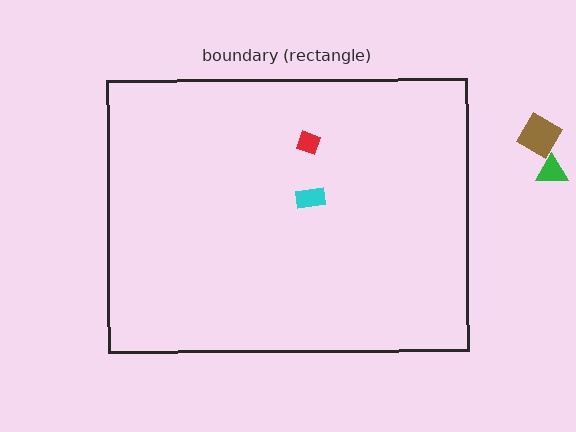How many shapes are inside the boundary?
2 inside, 2 outside.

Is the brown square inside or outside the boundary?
Outside.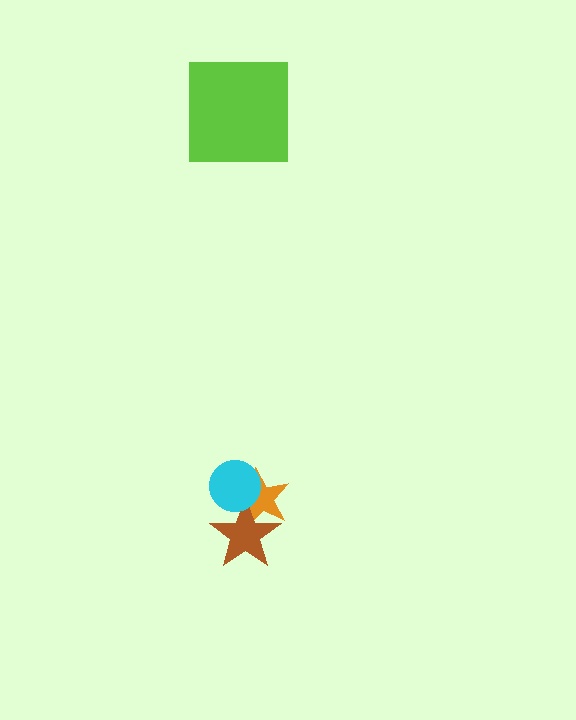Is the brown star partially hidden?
Yes, it is partially covered by another shape.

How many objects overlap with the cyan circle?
2 objects overlap with the cyan circle.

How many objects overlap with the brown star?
2 objects overlap with the brown star.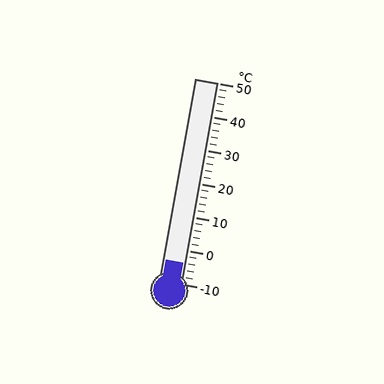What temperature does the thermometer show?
The thermometer shows approximately -4°C.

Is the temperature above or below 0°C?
The temperature is below 0°C.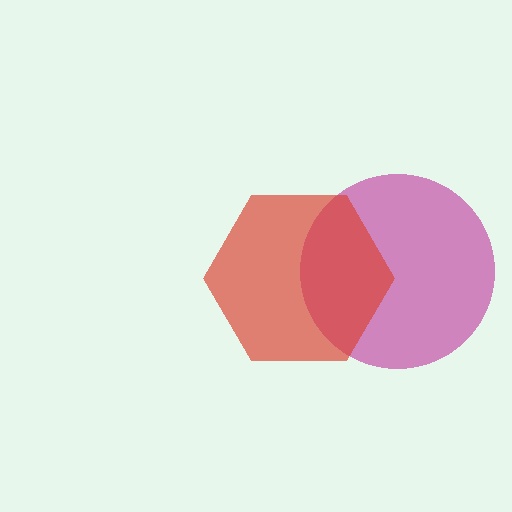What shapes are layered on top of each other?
The layered shapes are: a magenta circle, a red hexagon.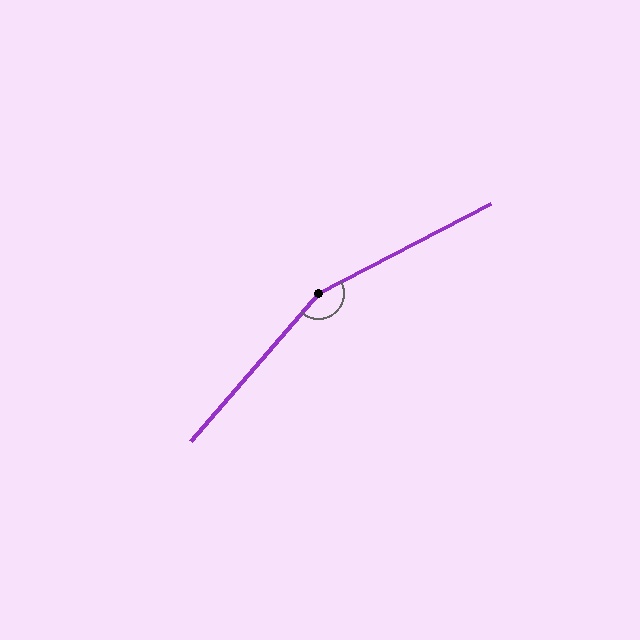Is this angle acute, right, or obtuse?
It is obtuse.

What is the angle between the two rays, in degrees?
Approximately 158 degrees.